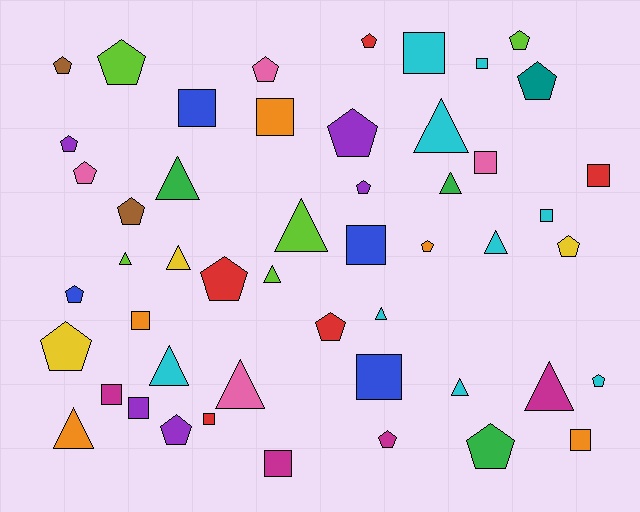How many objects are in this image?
There are 50 objects.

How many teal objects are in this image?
There is 1 teal object.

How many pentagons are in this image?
There are 21 pentagons.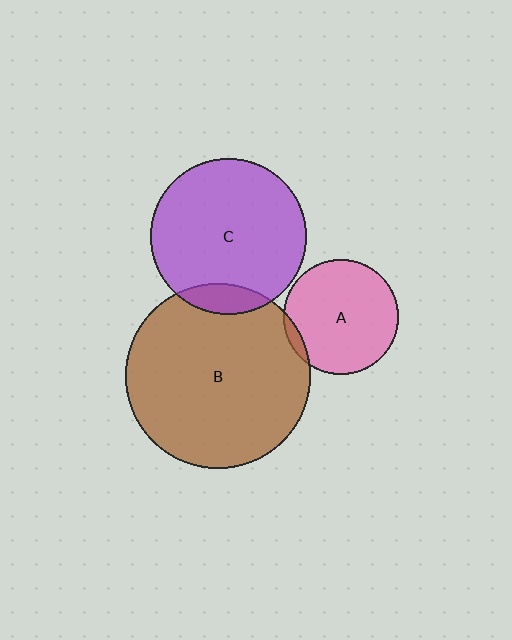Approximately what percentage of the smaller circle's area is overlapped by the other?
Approximately 5%.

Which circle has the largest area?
Circle B (brown).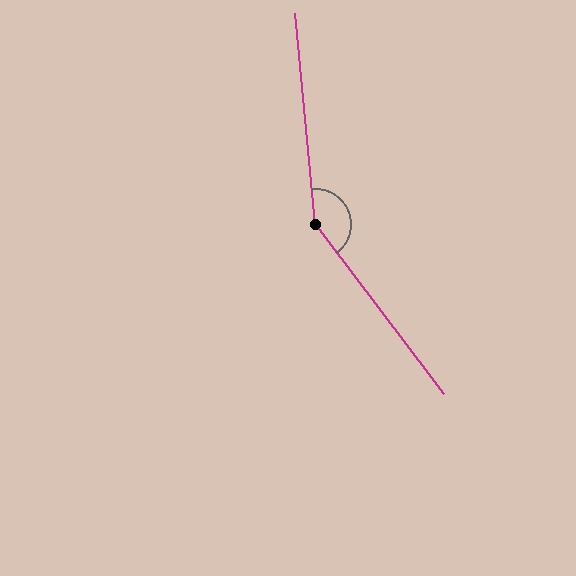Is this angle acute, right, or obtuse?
It is obtuse.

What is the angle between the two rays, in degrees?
Approximately 149 degrees.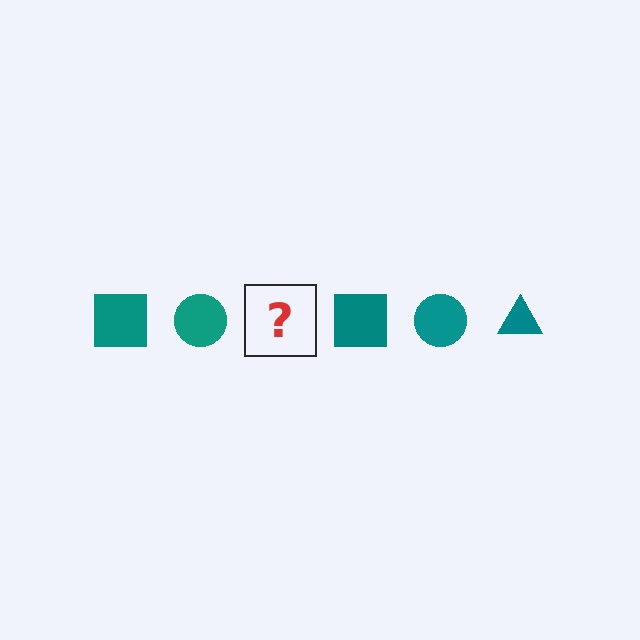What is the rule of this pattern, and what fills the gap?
The rule is that the pattern cycles through square, circle, triangle shapes in teal. The gap should be filled with a teal triangle.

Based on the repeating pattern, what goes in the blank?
The blank should be a teal triangle.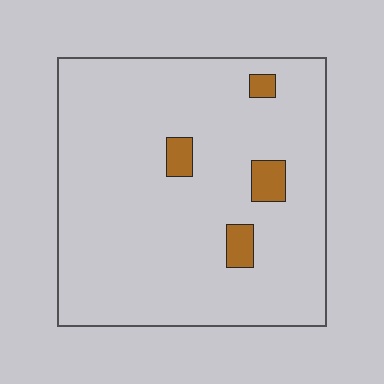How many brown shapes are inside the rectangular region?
4.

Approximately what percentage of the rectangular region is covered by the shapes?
Approximately 5%.